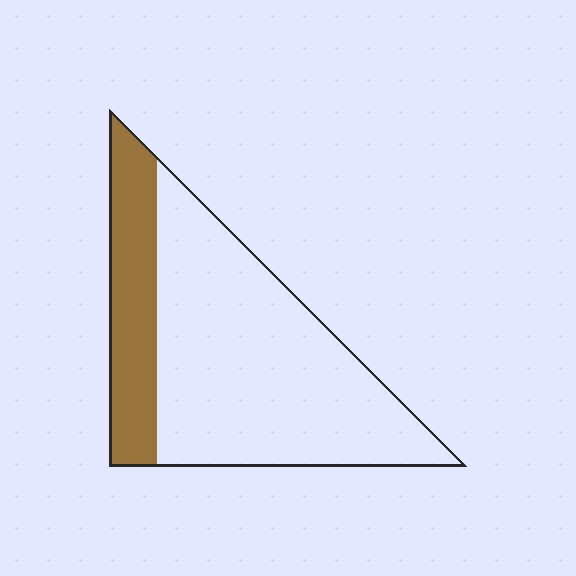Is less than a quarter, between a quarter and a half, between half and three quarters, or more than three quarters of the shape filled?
Less than a quarter.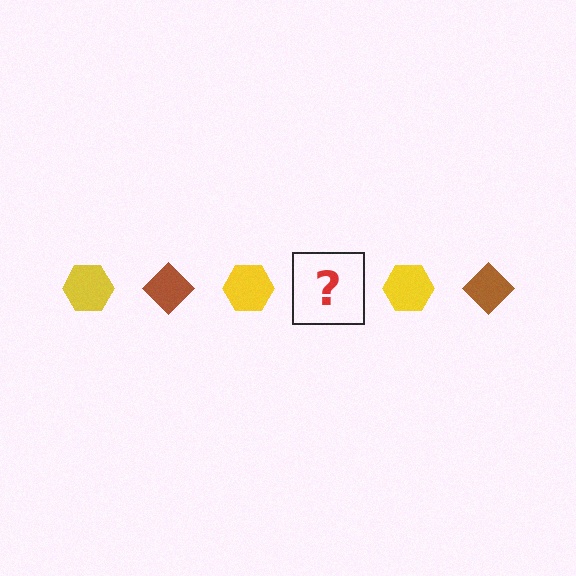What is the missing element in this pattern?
The missing element is a brown diamond.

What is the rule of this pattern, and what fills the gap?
The rule is that the pattern alternates between yellow hexagon and brown diamond. The gap should be filled with a brown diamond.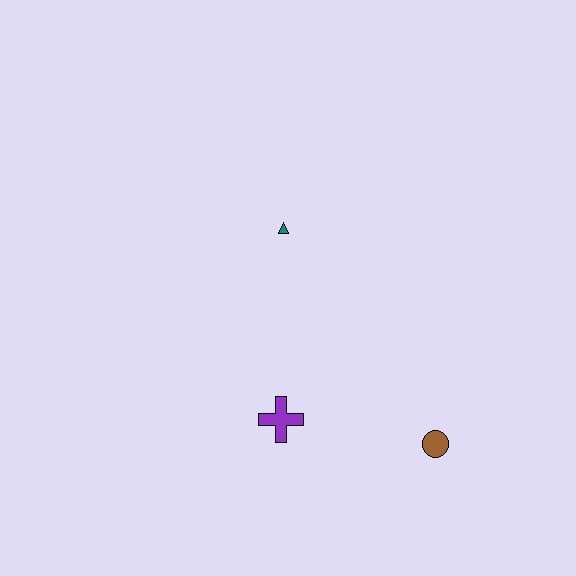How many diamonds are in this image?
There are no diamonds.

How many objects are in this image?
There are 3 objects.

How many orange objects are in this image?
There are no orange objects.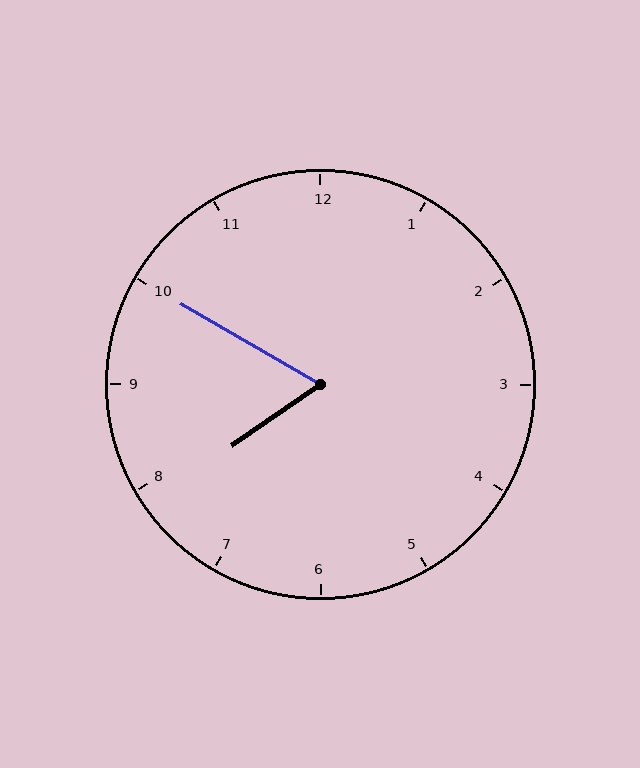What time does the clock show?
7:50.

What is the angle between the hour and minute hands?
Approximately 65 degrees.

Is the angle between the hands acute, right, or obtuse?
It is acute.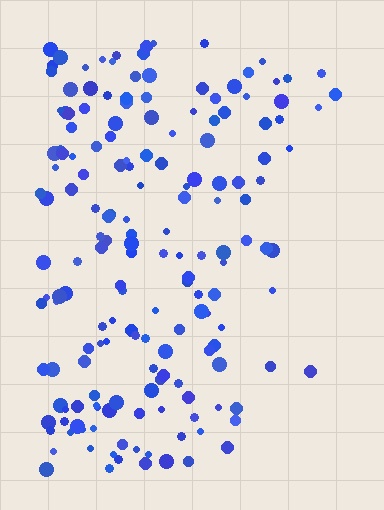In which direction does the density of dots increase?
From right to left, with the left side densest.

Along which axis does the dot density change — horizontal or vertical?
Horizontal.